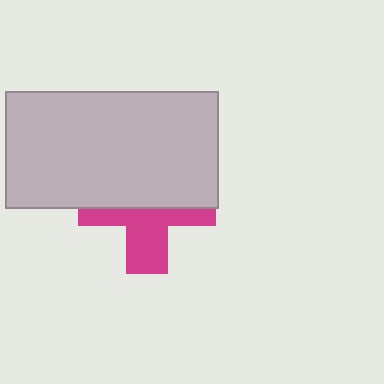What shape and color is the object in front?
The object in front is a light gray rectangle.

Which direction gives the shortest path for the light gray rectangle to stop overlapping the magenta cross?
Moving up gives the shortest separation.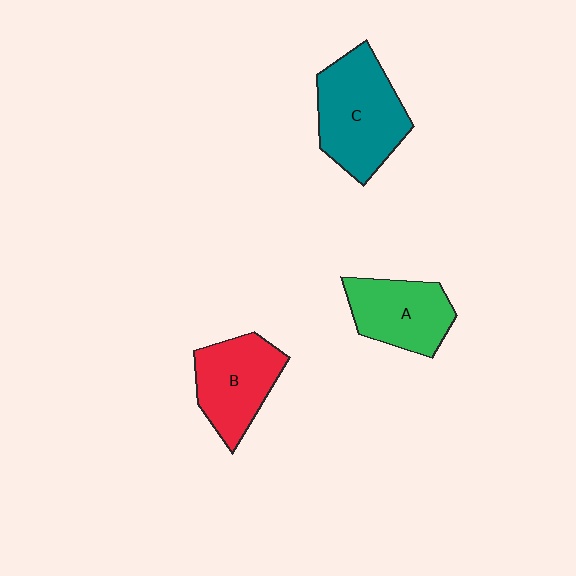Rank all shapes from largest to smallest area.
From largest to smallest: C (teal), B (red), A (green).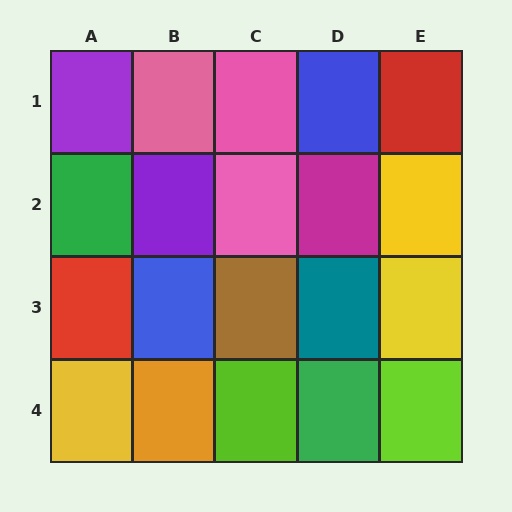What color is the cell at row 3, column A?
Red.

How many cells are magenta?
1 cell is magenta.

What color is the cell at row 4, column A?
Yellow.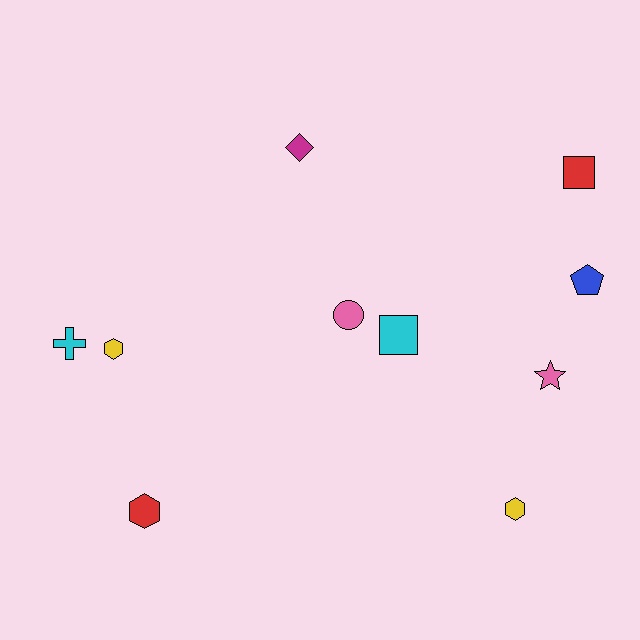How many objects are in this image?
There are 10 objects.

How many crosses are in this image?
There is 1 cross.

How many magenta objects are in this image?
There is 1 magenta object.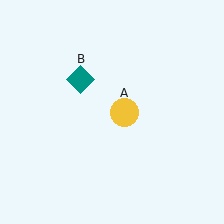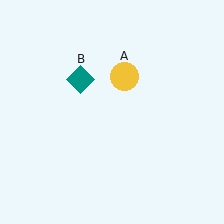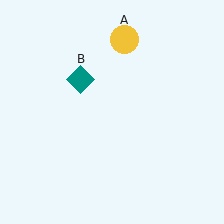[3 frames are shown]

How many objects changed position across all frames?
1 object changed position: yellow circle (object A).